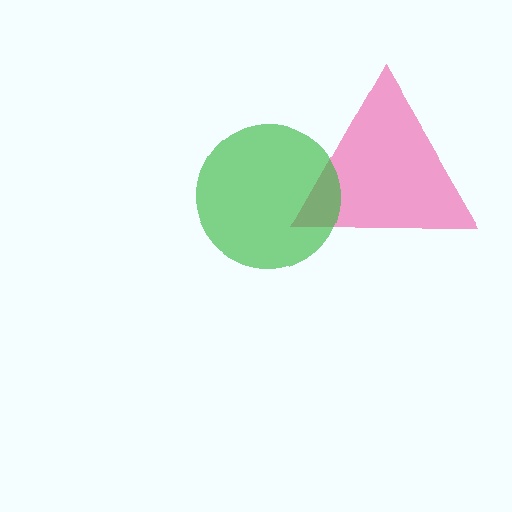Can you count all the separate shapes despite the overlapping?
Yes, there are 2 separate shapes.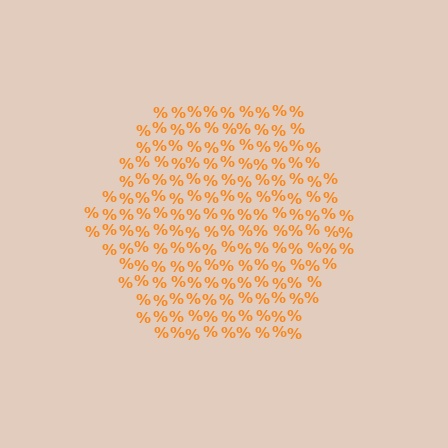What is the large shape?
The large shape is a hexagon.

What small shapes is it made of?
It is made of small percent signs.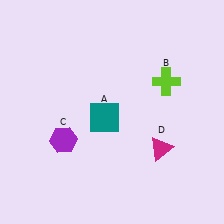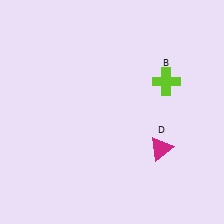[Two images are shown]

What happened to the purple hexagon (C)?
The purple hexagon (C) was removed in Image 2. It was in the bottom-left area of Image 1.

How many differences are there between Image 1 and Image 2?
There are 2 differences between the two images.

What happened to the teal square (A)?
The teal square (A) was removed in Image 2. It was in the bottom-left area of Image 1.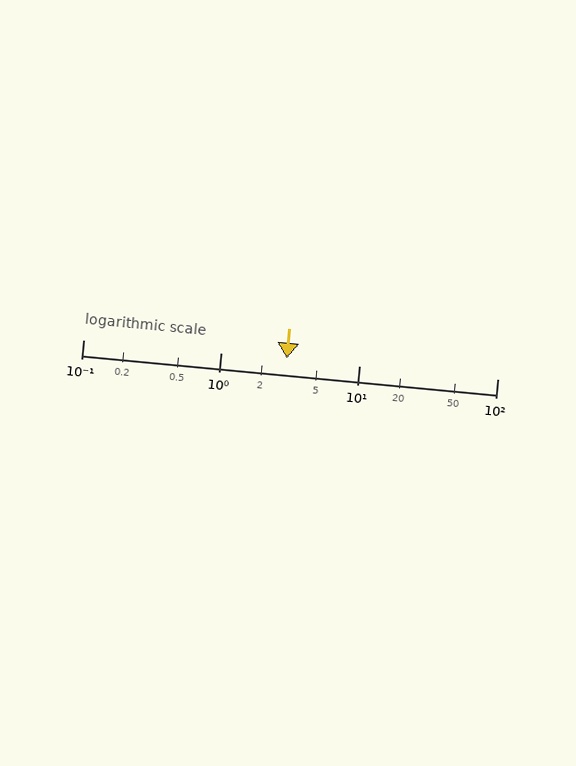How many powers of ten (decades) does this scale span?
The scale spans 3 decades, from 0.1 to 100.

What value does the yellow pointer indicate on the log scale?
The pointer indicates approximately 3.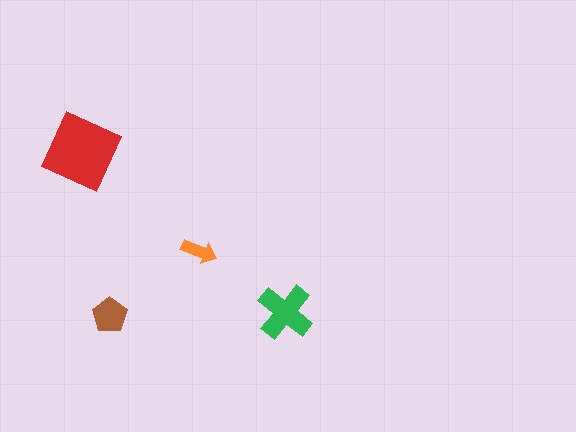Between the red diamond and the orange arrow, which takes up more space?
The red diamond.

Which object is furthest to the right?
The green cross is rightmost.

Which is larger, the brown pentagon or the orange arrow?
The brown pentagon.